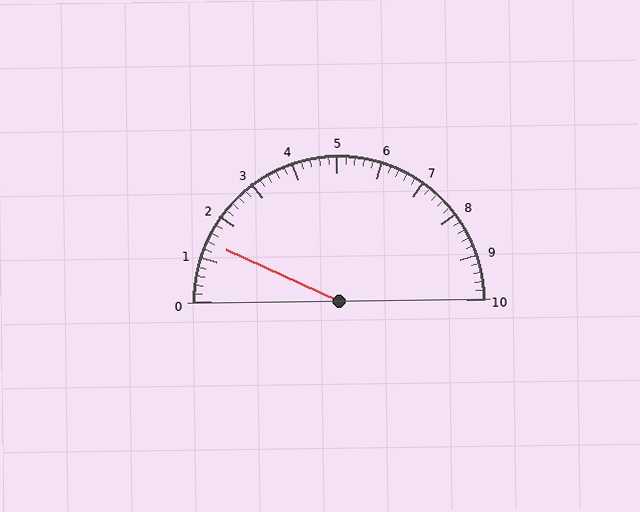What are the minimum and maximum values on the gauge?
The gauge ranges from 0 to 10.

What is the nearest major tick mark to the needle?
The nearest major tick mark is 1.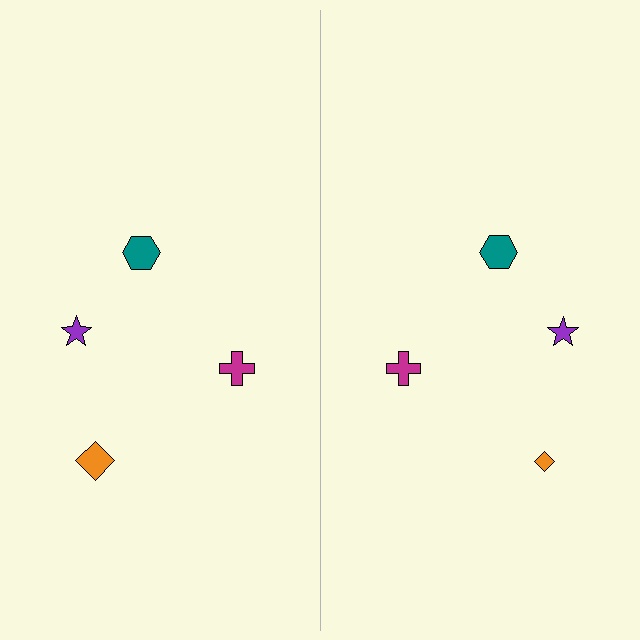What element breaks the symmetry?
The orange diamond on the right side has a different size than its mirror counterpart.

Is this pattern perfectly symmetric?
No, the pattern is not perfectly symmetric. The orange diamond on the right side has a different size than its mirror counterpart.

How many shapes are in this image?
There are 8 shapes in this image.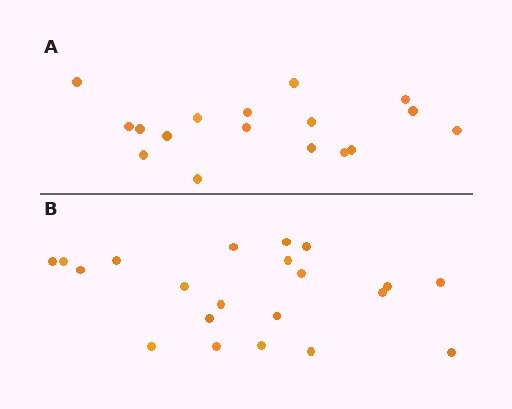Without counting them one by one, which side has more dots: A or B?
Region B (the bottom region) has more dots.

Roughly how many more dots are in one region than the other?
Region B has about 4 more dots than region A.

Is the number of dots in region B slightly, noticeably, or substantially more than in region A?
Region B has only slightly more — the two regions are fairly close. The ratio is roughly 1.2 to 1.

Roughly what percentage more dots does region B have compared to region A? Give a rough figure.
About 25% more.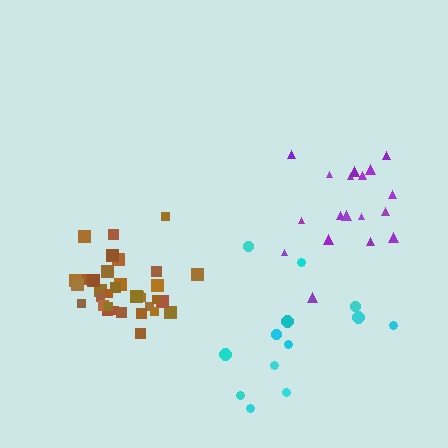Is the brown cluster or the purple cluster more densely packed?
Brown.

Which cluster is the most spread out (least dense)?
Cyan.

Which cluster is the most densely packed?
Brown.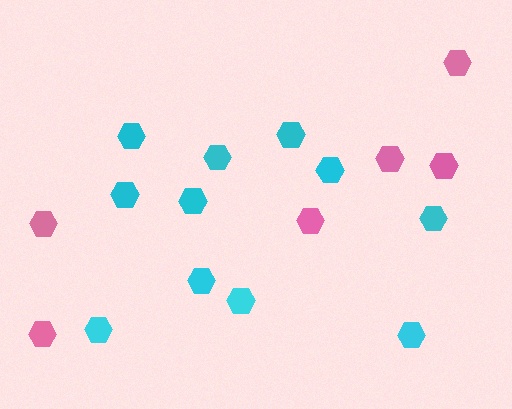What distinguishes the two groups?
There are 2 groups: one group of pink hexagons (6) and one group of cyan hexagons (11).